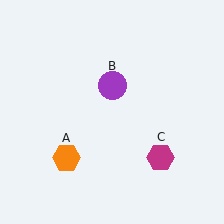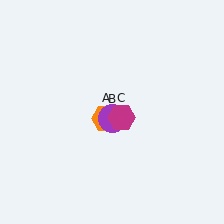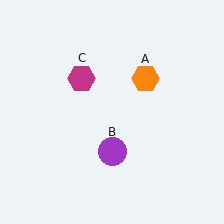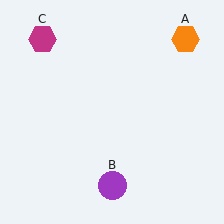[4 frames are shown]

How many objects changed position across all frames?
3 objects changed position: orange hexagon (object A), purple circle (object B), magenta hexagon (object C).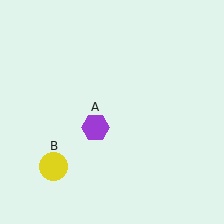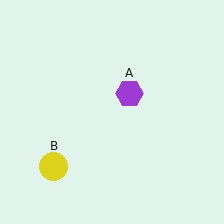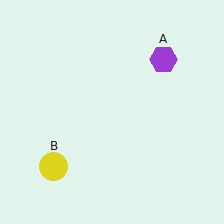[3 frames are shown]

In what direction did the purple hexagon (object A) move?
The purple hexagon (object A) moved up and to the right.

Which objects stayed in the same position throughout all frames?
Yellow circle (object B) remained stationary.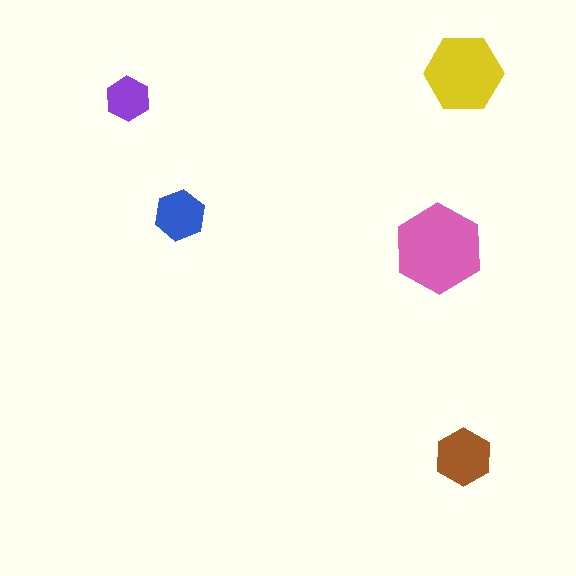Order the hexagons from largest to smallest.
the pink one, the yellow one, the brown one, the blue one, the purple one.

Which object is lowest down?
The brown hexagon is bottommost.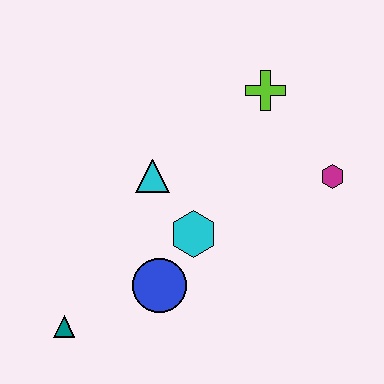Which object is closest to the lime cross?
The magenta hexagon is closest to the lime cross.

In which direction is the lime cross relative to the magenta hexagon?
The lime cross is above the magenta hexagon.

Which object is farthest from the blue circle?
The lime cross is farthest from the blue circle.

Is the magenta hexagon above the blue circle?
Yes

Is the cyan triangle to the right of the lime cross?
No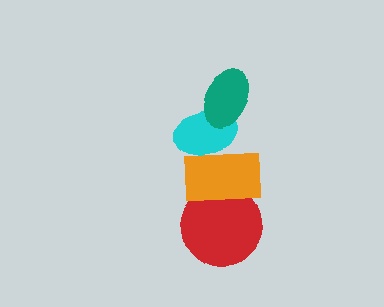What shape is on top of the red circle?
The orange rectangle is on top of the red circle.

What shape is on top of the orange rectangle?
The cyan ellipse is on top of the orange rectangle.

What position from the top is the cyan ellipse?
The cyan ellipse is 2nd from the top.